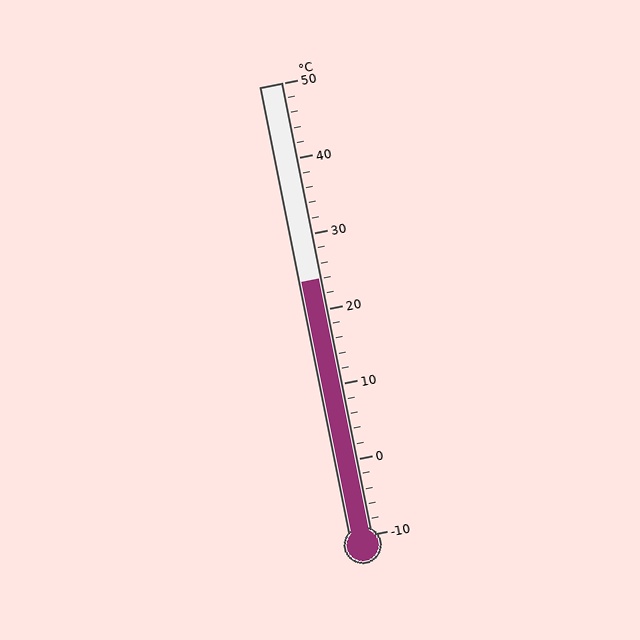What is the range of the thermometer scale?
The thermometer scale ranges from -10°C to 50°C.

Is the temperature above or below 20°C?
The temperature is above 20°C.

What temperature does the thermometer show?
The thermometer shows approximately 24°C.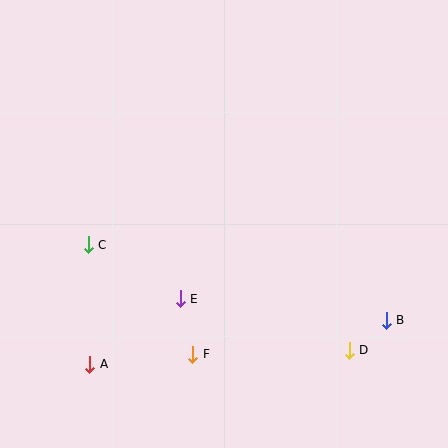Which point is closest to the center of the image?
Point E at (180, 299) is closest to the center.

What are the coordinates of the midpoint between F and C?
The midpoint between F and C is at (140, 300).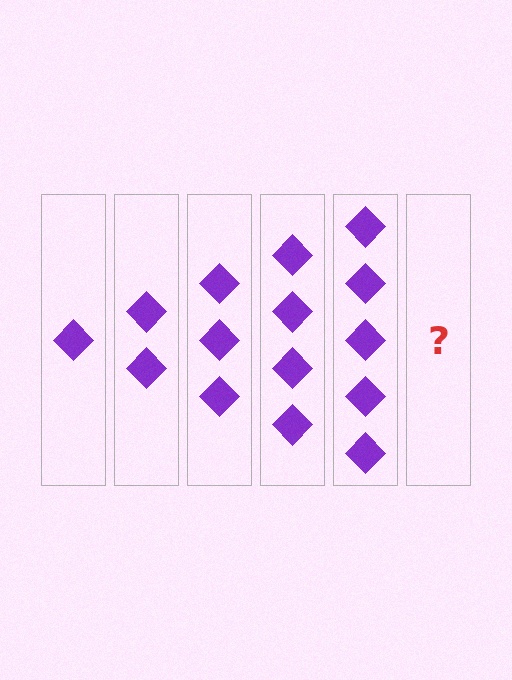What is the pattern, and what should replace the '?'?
The pattern is that each step adds one more diamond. The '?' should be 6 diamonds.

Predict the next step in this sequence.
The next step is 6 diamonds.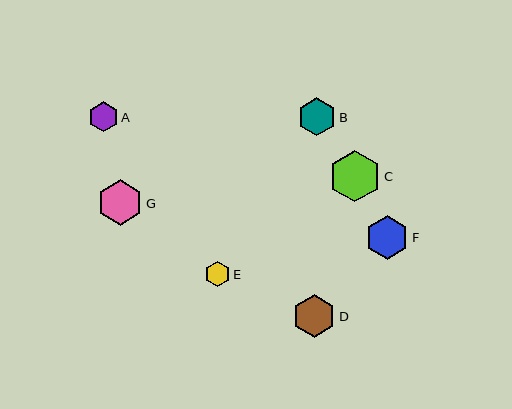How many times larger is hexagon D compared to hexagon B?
Hexagon D is approximately 1.1 times the size of hexagon B.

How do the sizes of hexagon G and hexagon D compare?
Hexagon G and hexagon D are approximately the same size.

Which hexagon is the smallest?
Hexagon E is the smallest with a size of approximately 25 pixels.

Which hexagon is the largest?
Hexagon C is the largest with a size of approximately 52 pixels.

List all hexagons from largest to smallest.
From largest to smallest: C, G, F, D, B, A, E.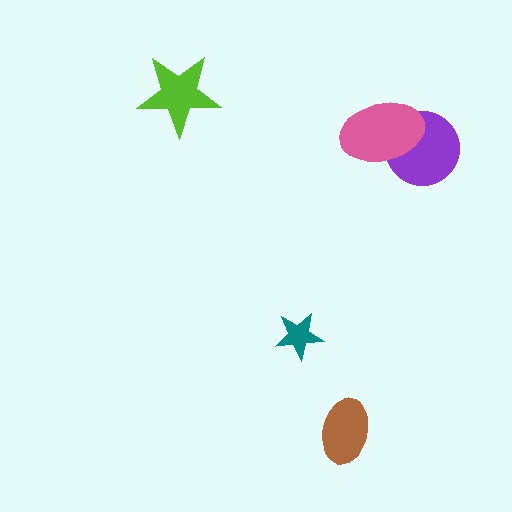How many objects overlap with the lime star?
0 objects overlap with the lime star.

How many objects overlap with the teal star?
0 objects overlap with the teal star.